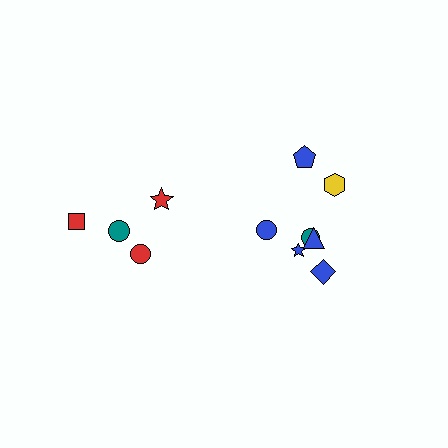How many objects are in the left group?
There are 4 objects.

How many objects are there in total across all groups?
There are 11 objects.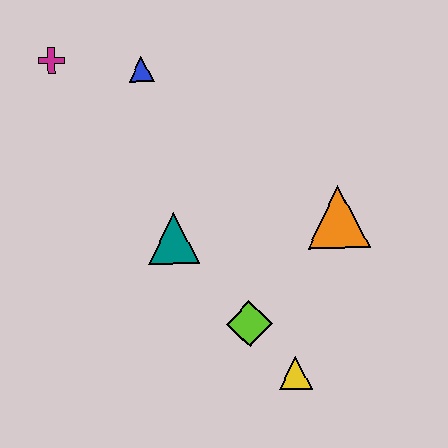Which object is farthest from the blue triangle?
The yellow triangle is farthest from the blue triangle.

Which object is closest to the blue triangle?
The magenta cross is closest to the blue triangle.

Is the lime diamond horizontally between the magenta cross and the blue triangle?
No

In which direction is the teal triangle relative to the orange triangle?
The teal triangle is to the left of the orange triangle.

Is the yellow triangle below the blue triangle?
Yes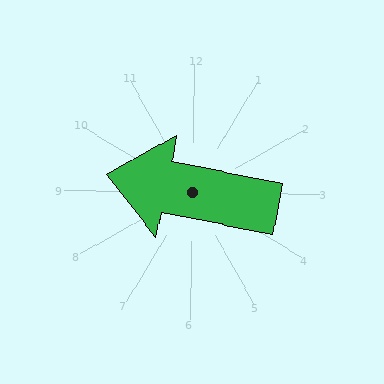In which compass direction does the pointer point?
West.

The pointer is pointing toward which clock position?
Roughly 9 o'clock.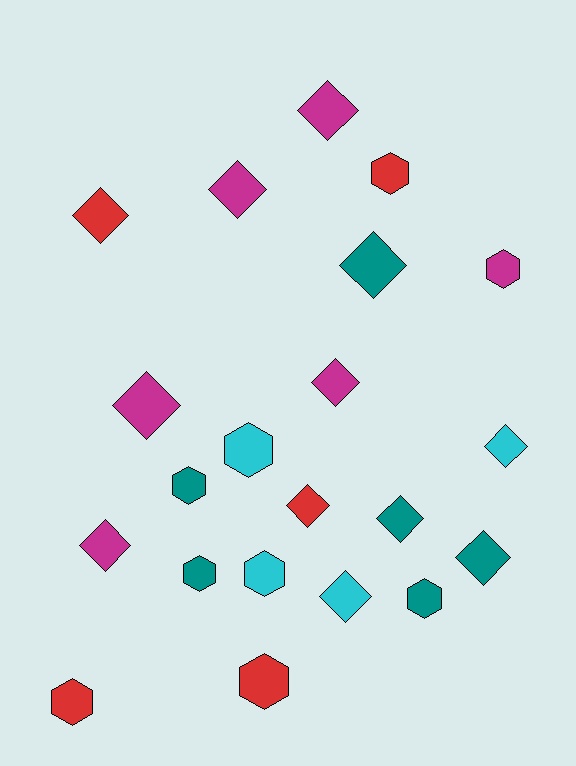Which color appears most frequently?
Teal, with 6 objects.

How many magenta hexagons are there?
There is 1 magenta hexagon.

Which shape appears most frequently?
Diamond, with 12 objects.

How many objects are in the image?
There are 21 objects.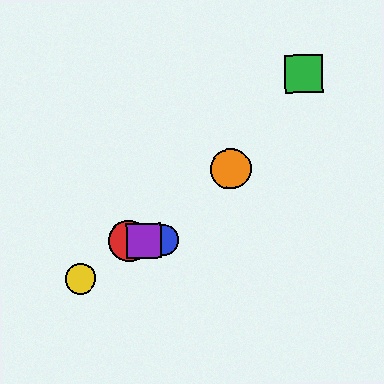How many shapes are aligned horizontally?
3 shapes (the red circle, the blue circle, the purple square) are aligned horizontally.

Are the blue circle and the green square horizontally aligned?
No, the blue circle is at y≈240 and the green square is at y≈74.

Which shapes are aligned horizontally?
The red circle, the blue circle, the purple square are aligned horizontally.